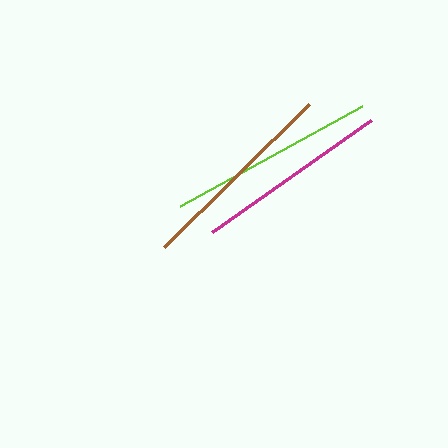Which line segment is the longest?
The lime line is the longest at approximately 208 pixels.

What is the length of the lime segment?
The lime segment is approximately 208 pixels long.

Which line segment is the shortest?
The magenta line is the shortest at approximately 195 pixels.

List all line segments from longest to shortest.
From longest to shortest: lime, brown, magenta.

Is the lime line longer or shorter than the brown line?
The lime line is longer than the brown line.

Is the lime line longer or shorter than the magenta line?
The lime line is longer than the magenta line.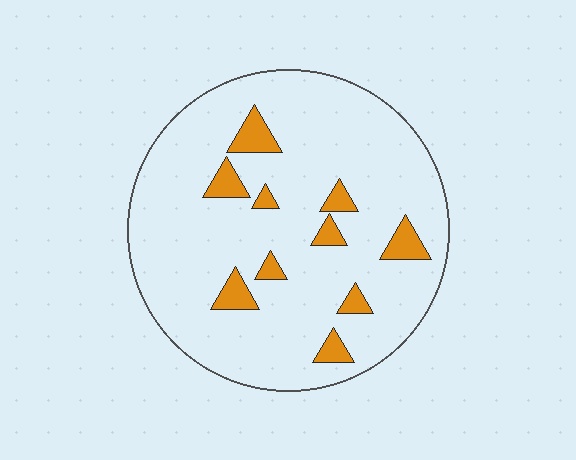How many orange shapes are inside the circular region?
10.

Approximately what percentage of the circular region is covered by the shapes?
Approximately 10%.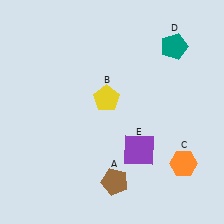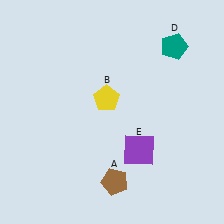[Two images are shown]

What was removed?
The orange hexagon (C) was removed in Image 2.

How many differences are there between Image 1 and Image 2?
There is 1 difference between the two images.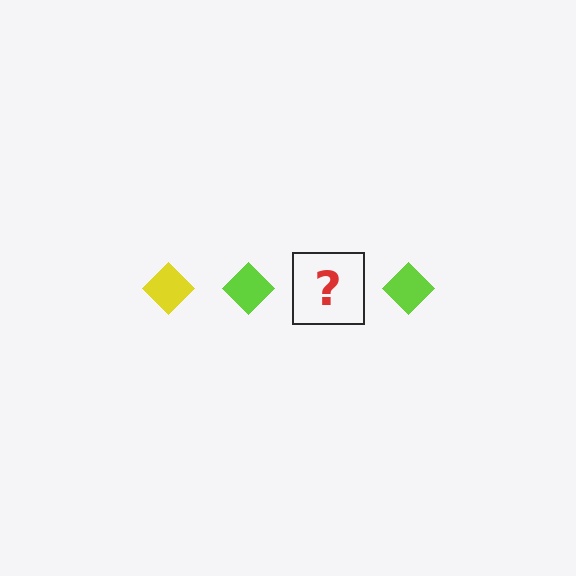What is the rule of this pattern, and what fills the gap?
The rule is that the pattern cycles through yellow, lime diamonds. The gap should be filled with a yellow diamond.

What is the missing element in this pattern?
The missing element is a yellow diamond.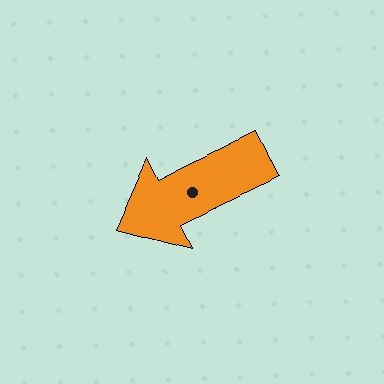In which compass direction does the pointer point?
Southwest.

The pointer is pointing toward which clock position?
Roughly 8 o'clock.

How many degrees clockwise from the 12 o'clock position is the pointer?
Approximately 245 degrees.